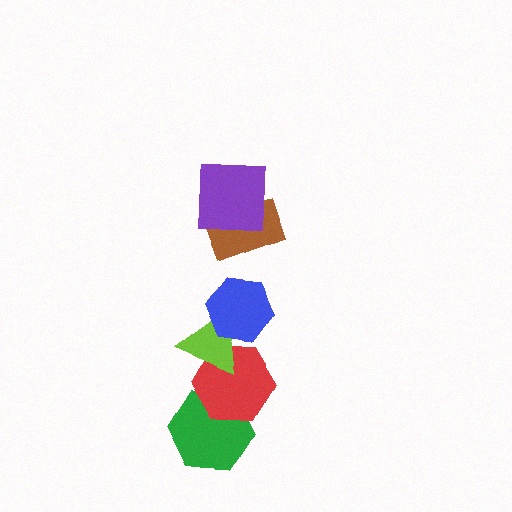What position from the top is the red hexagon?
The red hexagon is 5th from the top.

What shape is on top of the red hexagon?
The lime triangle is on top of the red hexagon.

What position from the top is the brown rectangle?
The brown rectangle is 2nd from the top.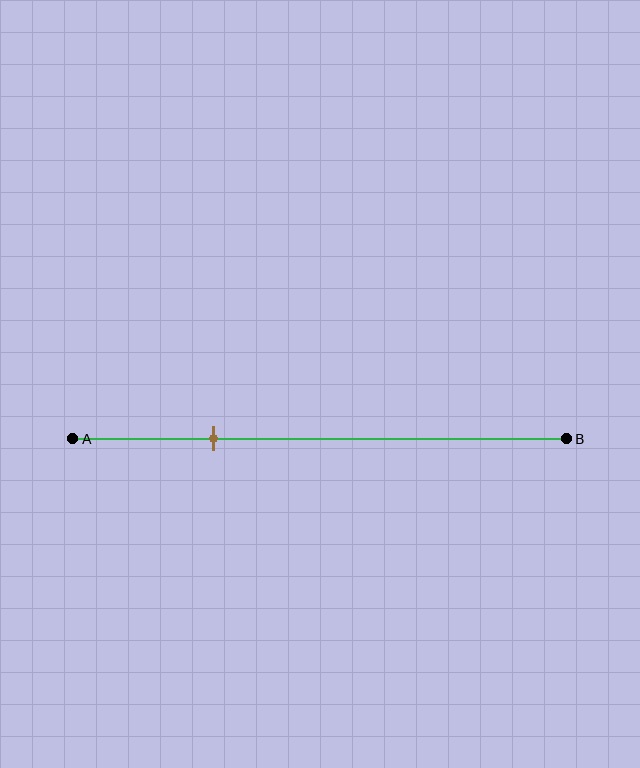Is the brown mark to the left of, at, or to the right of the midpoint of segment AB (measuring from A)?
The brown mark is to the left of the midpoint of segment AB.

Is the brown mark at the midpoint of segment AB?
No, the mark is at about 30% from A, not at the 50% midpoint.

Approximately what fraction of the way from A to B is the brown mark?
The brown mark is approximately 30% of the way from A to B.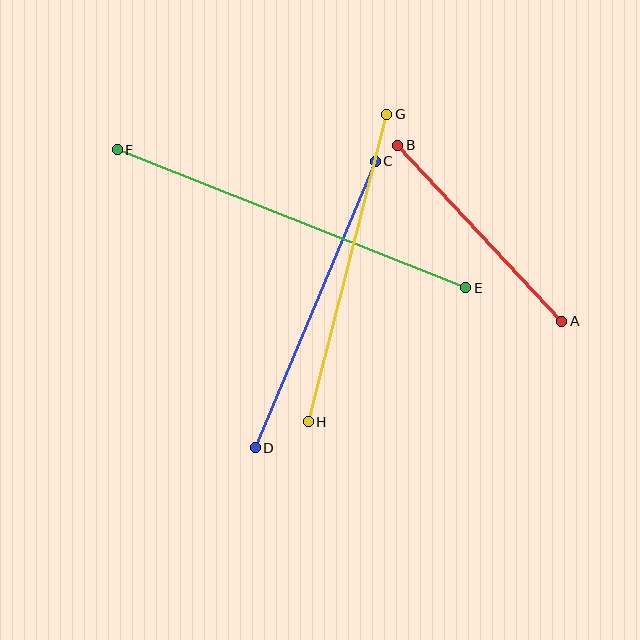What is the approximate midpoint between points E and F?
The midpoint is at approximately (291, 219) pixels.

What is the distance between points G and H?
The distance is approximately 318 pixels.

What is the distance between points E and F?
The distance is approximately 375 pixels.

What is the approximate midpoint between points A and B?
The midpoint is at approximately (480, 233) pixels.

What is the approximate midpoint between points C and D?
The midpoint is at approximately (315, 305) pixels.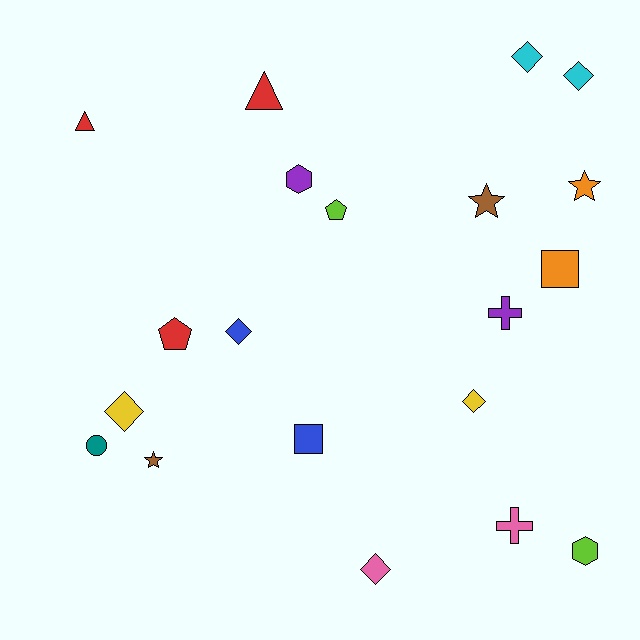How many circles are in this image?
There is 1 circle.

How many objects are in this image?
There are 20 objects.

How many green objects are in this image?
There are no green objects.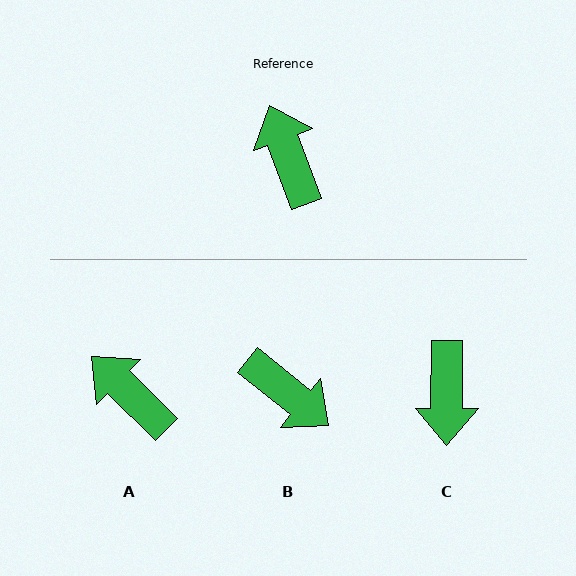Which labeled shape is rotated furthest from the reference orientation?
C, about 159 degrees away.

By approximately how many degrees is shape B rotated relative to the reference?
Approximately 149 degrees clockwise.